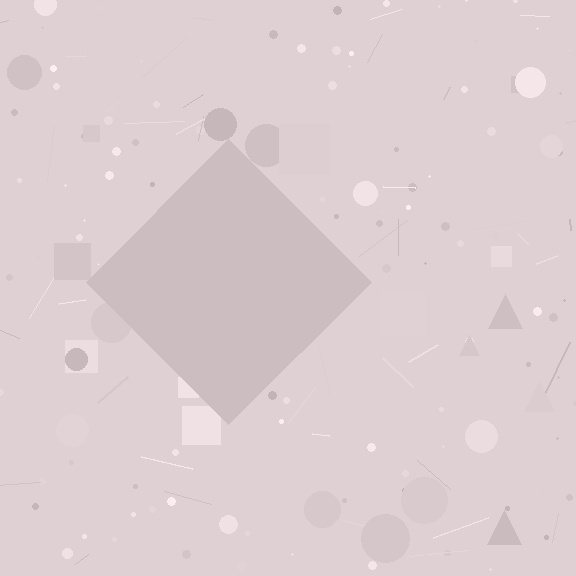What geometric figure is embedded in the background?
A diamond is embedded in the background.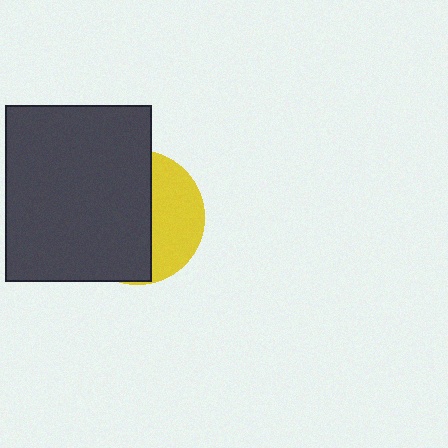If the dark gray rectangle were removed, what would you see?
You would see the complete yellow circle.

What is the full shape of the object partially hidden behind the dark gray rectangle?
The partially hidden object is a yellow circle.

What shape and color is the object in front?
The object in front is a dark gray rectangle.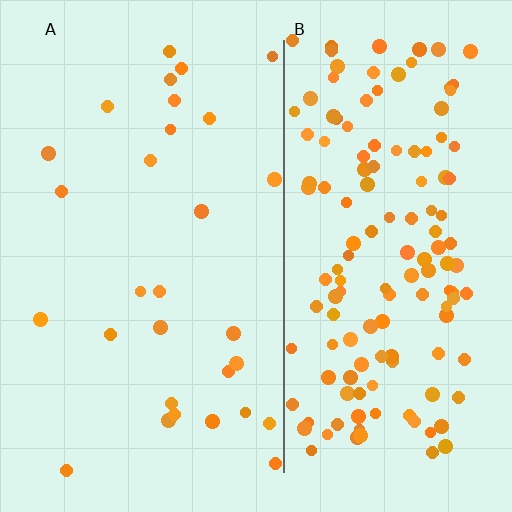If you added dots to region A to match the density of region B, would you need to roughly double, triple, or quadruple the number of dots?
Approximately quadruple.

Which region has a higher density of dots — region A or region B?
B (the right).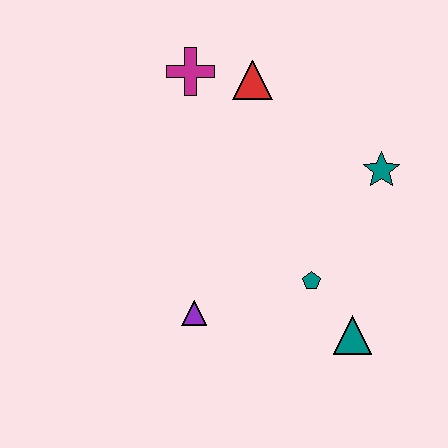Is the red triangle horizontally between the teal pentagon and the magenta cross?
Yes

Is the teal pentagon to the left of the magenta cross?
No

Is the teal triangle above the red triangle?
No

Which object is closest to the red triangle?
The magenta cross is closest to the red triangle.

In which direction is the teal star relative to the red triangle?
The teal star is to the right of the red triangle.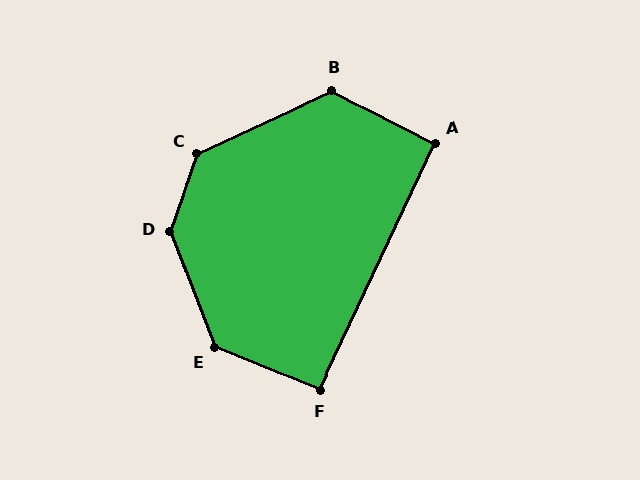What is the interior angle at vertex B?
Approximately 128 degrees (obtuse).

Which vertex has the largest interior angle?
D, at approximately 140 degrees.